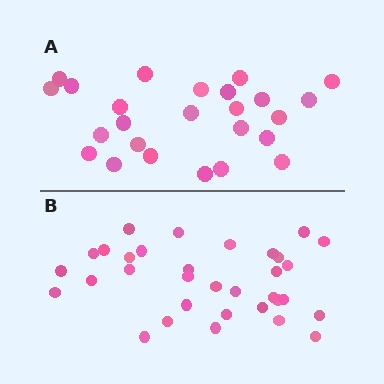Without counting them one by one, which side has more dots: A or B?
Region B (the bottom region) has more dots.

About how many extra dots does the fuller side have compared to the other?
Region B has roughly 8 or so more dots than region A.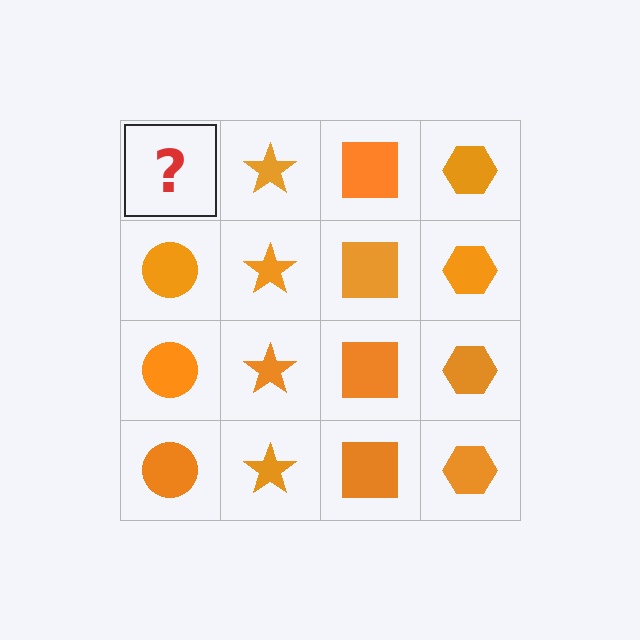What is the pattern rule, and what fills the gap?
The rule is that each column has a consistent shape. The gap should be filled with an orange circle.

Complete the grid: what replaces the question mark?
The question mark should be replaced with an orange circle.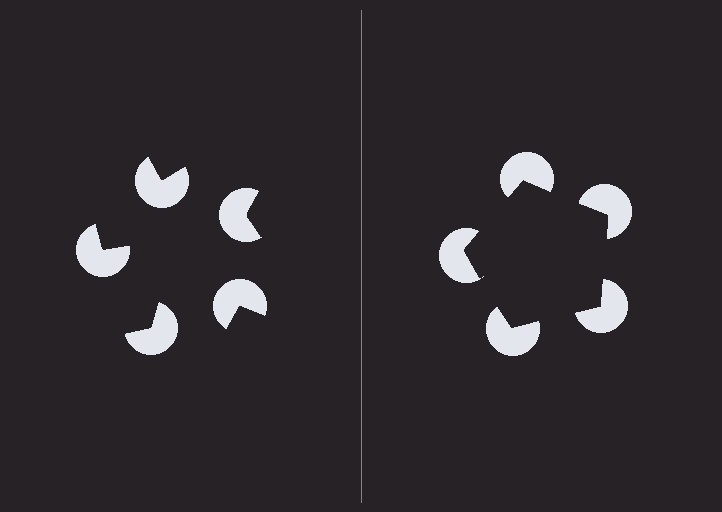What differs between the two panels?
The pac-man discs are positioned identically on both sides; only the wedge orientations differ. On the right they align to a pentagon; on the left they are misaligned.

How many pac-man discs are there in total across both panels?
10 — 5 on each side.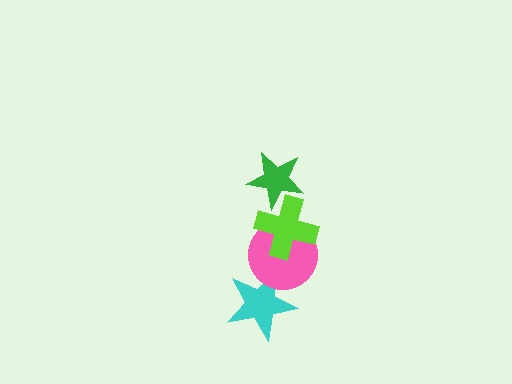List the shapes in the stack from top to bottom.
From top to bottom: the green star, the lime cross, the pink circle, the cyan star.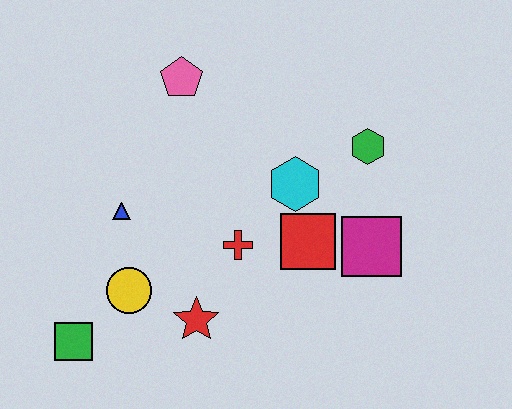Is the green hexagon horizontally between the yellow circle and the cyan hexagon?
No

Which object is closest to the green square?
The yellow circle is closest to the green square.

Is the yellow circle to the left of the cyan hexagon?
Yes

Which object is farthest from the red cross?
The green square is farthest from the red cross.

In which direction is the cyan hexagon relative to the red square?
The cyan hexagon is above the red square.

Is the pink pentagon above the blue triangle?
Yes